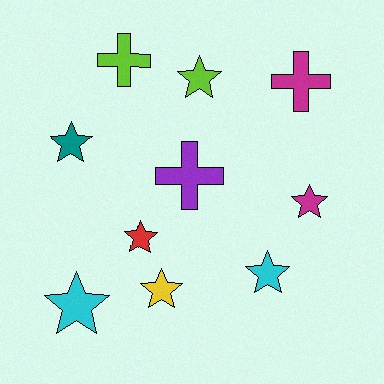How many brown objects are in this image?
There are no brown objects.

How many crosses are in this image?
There are 3 crosses.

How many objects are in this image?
There are 10 objects.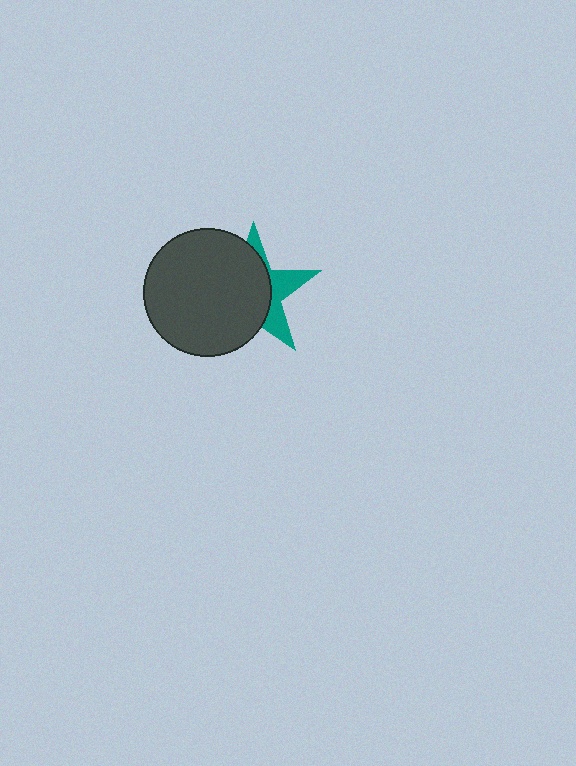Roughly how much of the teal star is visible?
A small part of it is visible (roughly 35%).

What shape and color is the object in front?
The object in front is a dark gray circle.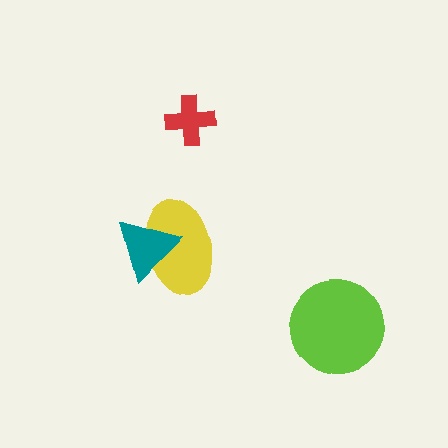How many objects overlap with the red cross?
0 objects overlap with the red cross.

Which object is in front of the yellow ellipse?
The teal triangle is in front of the yellow ellipse.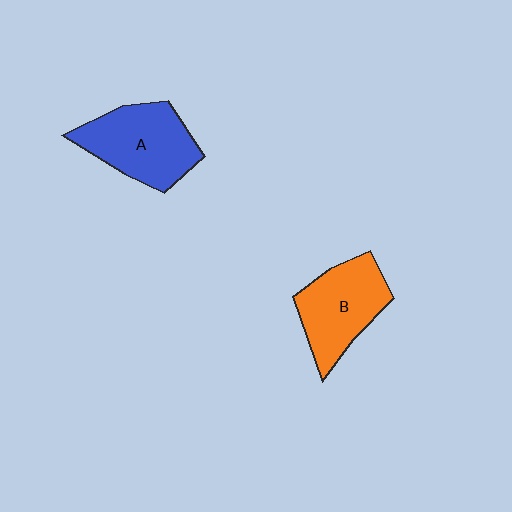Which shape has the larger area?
Shape A (blue).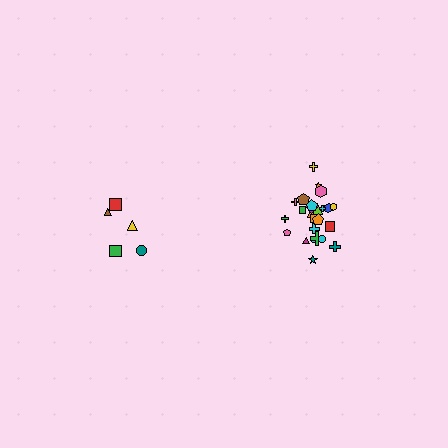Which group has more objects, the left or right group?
The right group.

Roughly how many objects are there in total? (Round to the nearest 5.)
Roughly 30 objects in total.